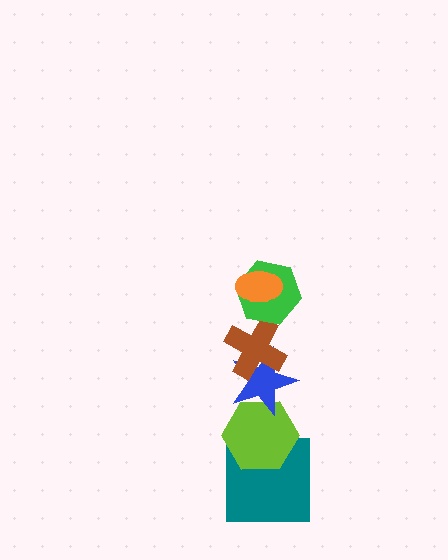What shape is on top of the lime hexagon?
The blue star is on top of the lime hexagon.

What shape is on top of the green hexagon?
The orange ellipse is on top of the green hexagon.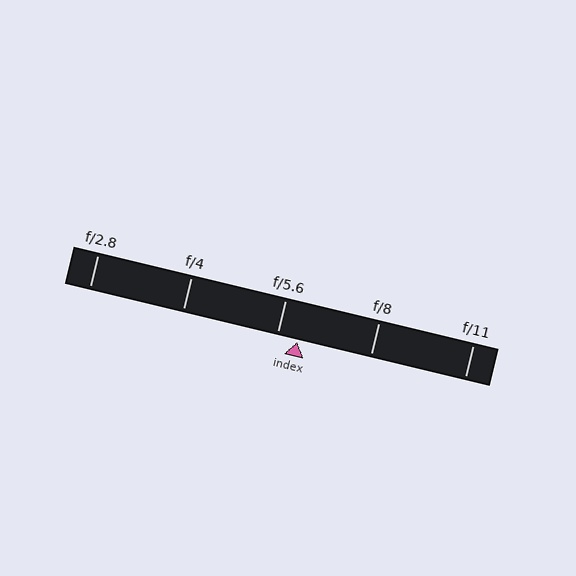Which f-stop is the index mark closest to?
The index mark is closest to f/5.6.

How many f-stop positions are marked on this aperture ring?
There are 5 f-stop positions marked.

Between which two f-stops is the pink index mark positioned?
The index mark is between f/5.6 and f/8.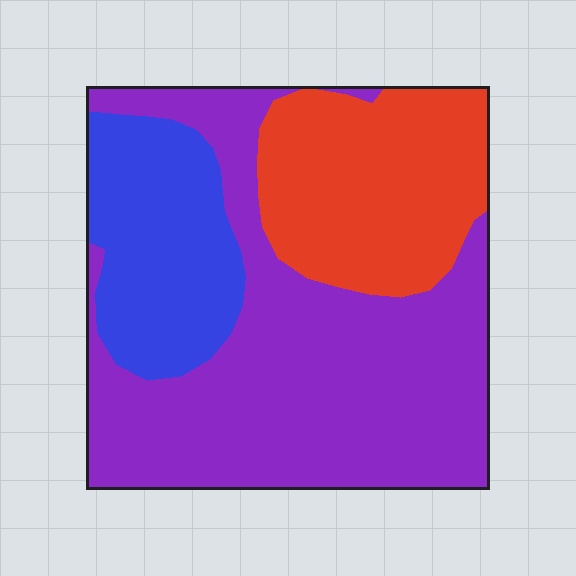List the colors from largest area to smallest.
From largest to smallest: purple, red, blue.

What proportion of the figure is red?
Red takes up between a sixth and a third of the figure.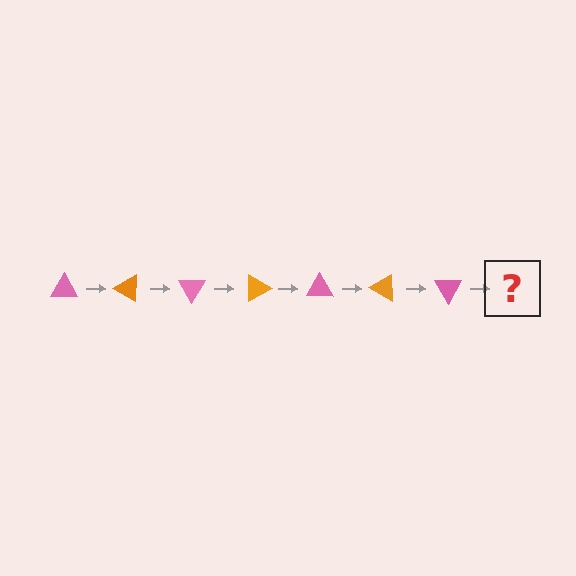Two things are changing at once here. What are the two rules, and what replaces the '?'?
The two rules are that it rotates 30 degrees each step and the color cycles through pink and orange. The '?' should be an orange triangle, rotated 210 degrees from the start.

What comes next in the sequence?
The next element should be an orange triangle, rotated 210 degrees from the start.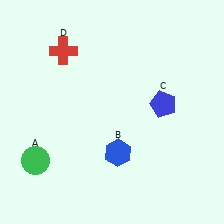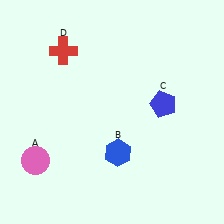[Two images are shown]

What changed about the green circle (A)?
In Image 1, A is green. In Image 2, it changed to pink.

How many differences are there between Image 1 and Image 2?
There is 1 difference between the two images.